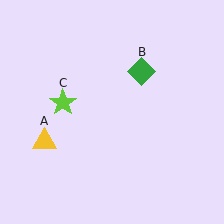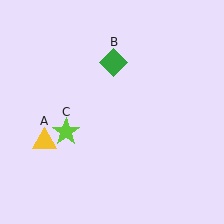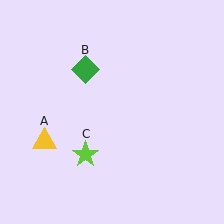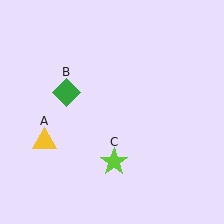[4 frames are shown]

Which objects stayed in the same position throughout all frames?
Yellow triangle (object A) remained stationary.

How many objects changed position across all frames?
2 objects changed position: green diamond (object B), lime star (object C).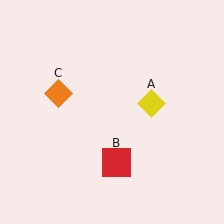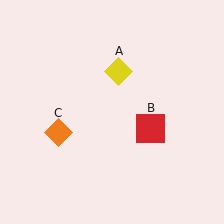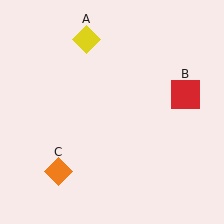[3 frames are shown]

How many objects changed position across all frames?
3 objects changed position: yellow diamond (object A), red square (object B), orange diamond (object C).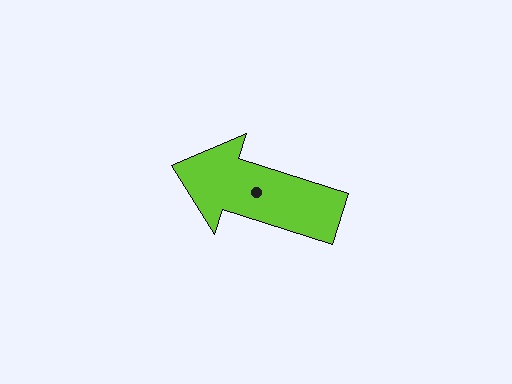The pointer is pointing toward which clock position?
Roughly 10 o'clock.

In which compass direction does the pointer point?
West.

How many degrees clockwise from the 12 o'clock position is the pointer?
Approximately 288 degrees.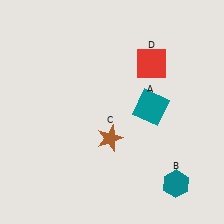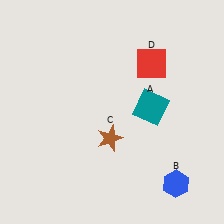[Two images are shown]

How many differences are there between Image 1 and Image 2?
There is 1 difference between the two images.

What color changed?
The hexagon (B) changed from teal in Image 1 to blue in Image 2.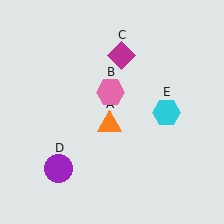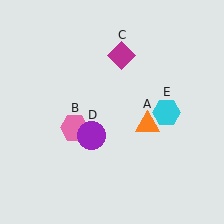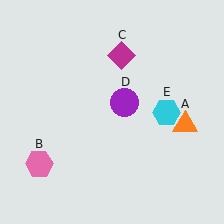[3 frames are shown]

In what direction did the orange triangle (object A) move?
The orange triangle (object A) moved right.